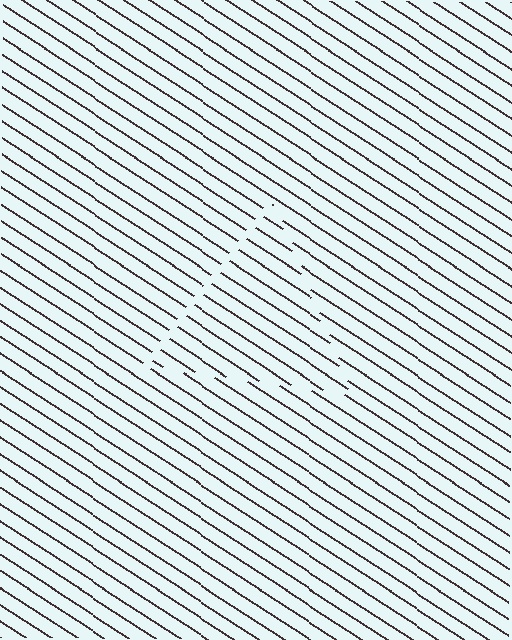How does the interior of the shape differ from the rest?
The interior of the shape contains the same grating, shifted by half a period — the contour is defined by the phase discontinuity where line-ends from the inner and outer gratings abut.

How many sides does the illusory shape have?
3 sides — the line-ends trace a triangle.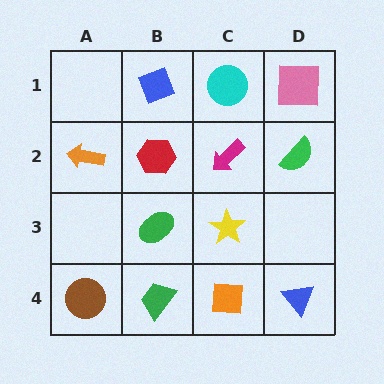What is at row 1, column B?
A blue diamond.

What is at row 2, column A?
An orange arrow.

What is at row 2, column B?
A red hexagon.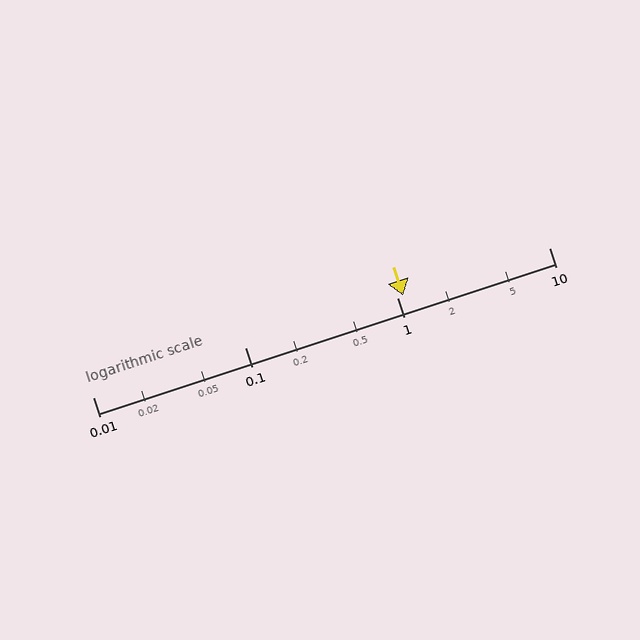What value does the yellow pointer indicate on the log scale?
The pointer indicates approximately 1.1.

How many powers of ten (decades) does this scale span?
The scale spans 3 decades, from 0.01 to 10.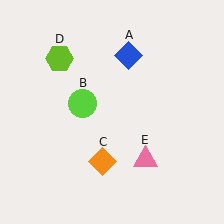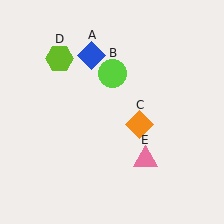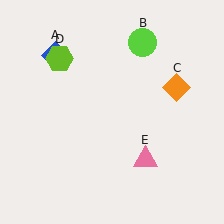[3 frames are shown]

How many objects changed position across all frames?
3 objects changed position: blue diamond (object A), lime circle (object B), orange diamond (object C).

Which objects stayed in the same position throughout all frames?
Lime hexagon (object D) and pink triangle (object E) remained stationary.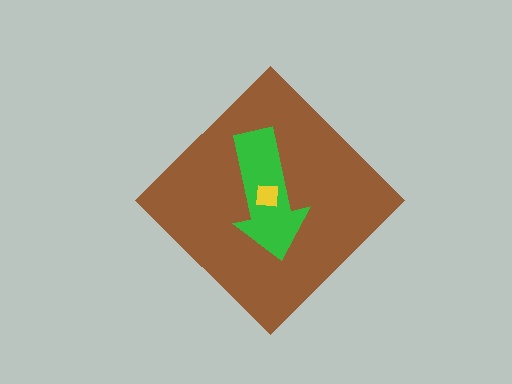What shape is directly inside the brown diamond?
The green arrow.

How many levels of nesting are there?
3.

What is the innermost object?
The yellow square.